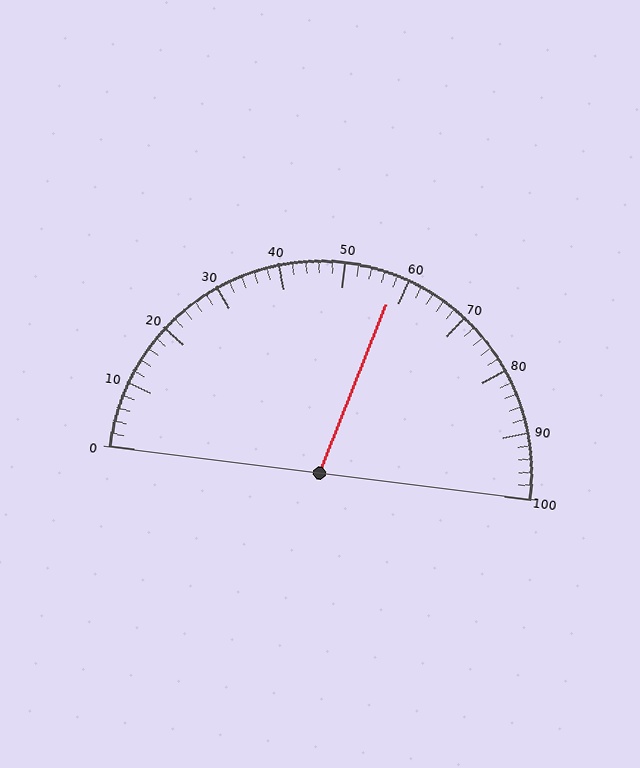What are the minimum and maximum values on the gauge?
The gauge ranges from 0 to 100.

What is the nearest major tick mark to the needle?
The nearest major tick mark is 60.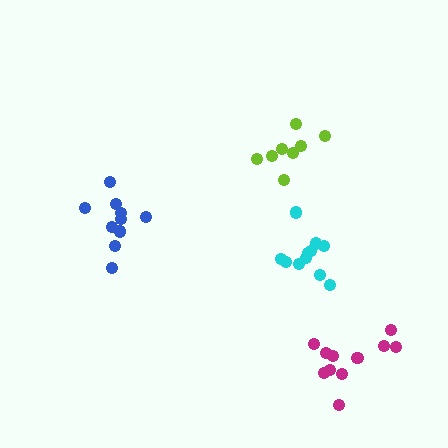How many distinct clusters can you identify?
There are 4 distinct clusters.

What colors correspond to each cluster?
The clusters are colored: blue, lime, cyan, magenta.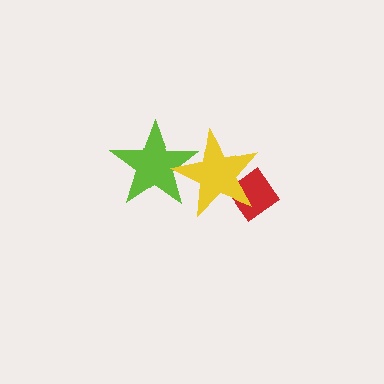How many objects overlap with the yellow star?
2 objects overlap with the yellow star.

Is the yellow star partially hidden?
No, no other shape covers it.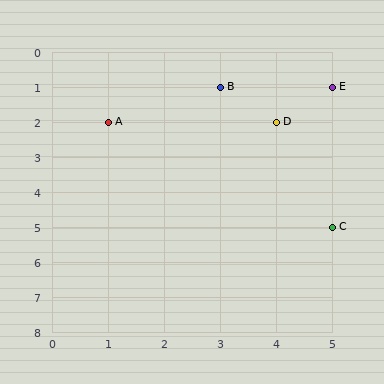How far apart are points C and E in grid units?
Points C and E are 4 rows apart.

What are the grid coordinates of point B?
Point B is at grid coordinates (3, 1).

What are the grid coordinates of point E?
Point E is at grid coordinates (5, 1).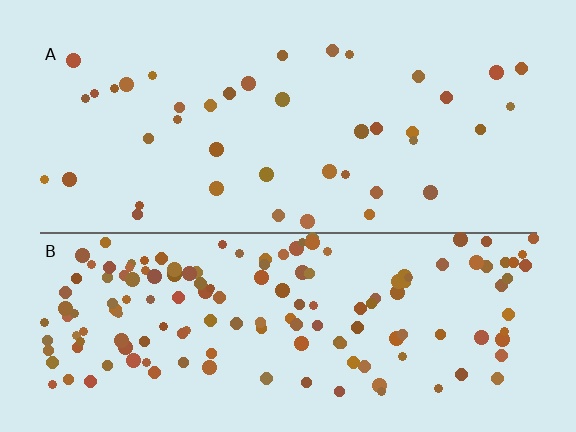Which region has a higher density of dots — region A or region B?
B (the bottom).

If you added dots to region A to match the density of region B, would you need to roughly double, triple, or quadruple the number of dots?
Approximately quadruple.